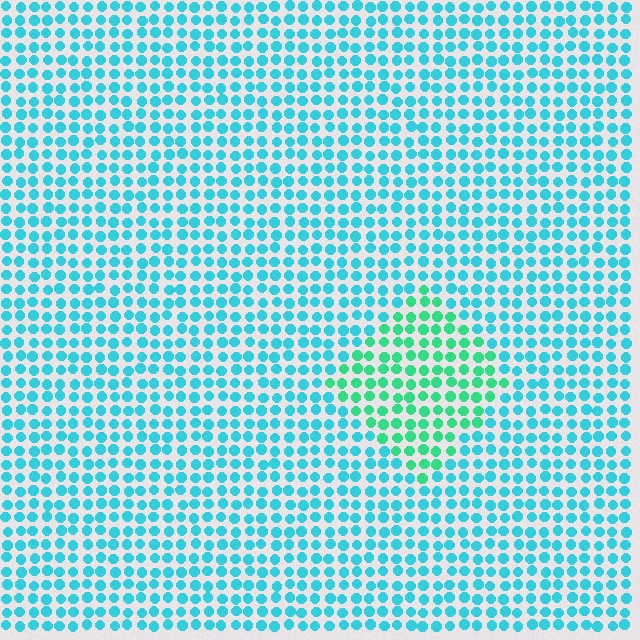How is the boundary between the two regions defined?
The boundary is defined purely by a slight shift in hue (about 36 degrees). Spacing, size, and orientation are identical on both sides.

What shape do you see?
I see a diamond.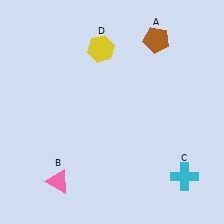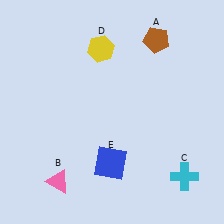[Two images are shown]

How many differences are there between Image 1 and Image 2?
There is 1 difference between the two images.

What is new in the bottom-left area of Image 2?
A blue square (E) was added in the bottom-left area of Image 2.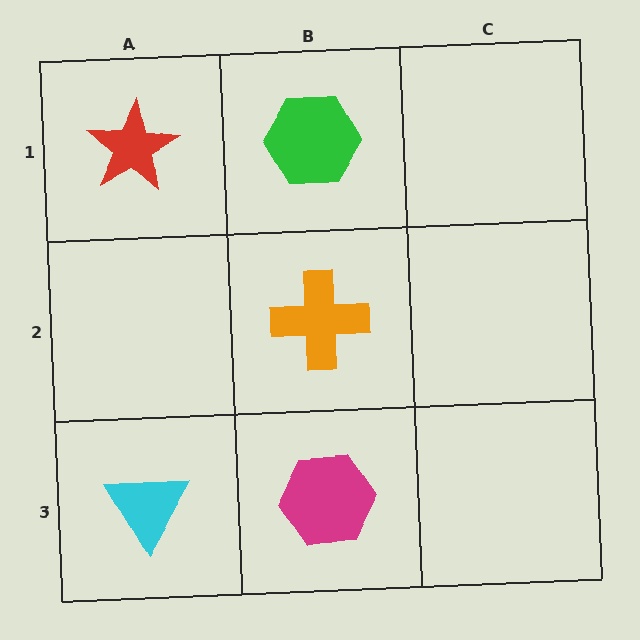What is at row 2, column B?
An orange cross.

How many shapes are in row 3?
2 shapes.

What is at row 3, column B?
A magenta hexagon.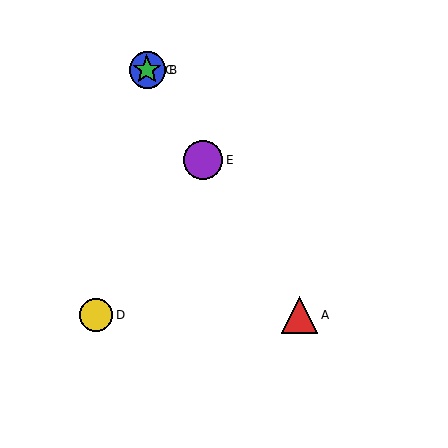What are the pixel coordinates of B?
Object B is at (147, 70).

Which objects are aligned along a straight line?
Objects A, B, C, E are aligned along a straight line.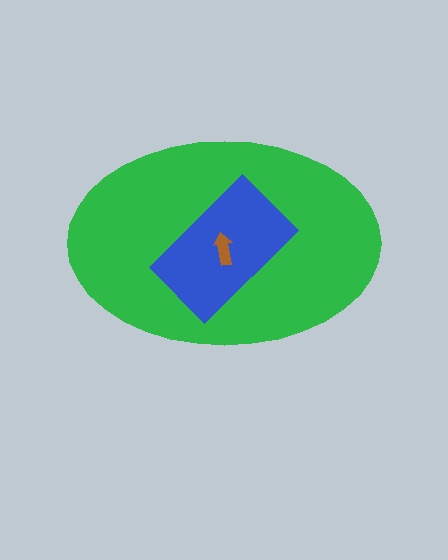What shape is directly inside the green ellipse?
The blue rectangle.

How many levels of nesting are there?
3.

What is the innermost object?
The brown arrow.